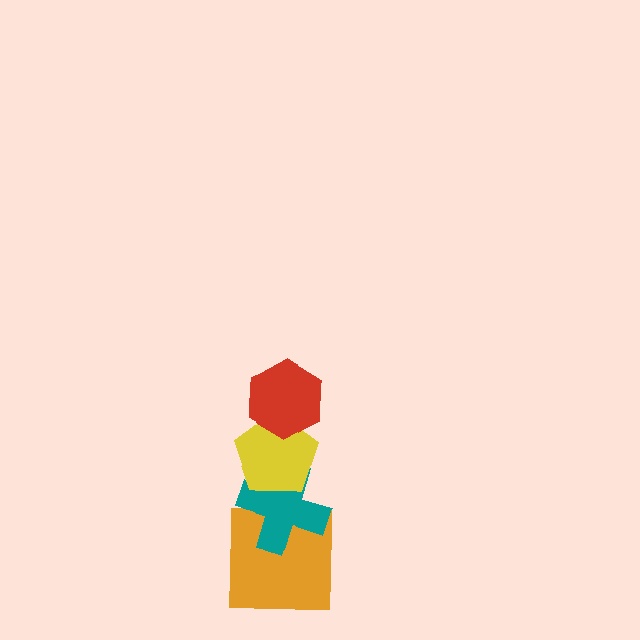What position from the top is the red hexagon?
The red hexagon is 1st from the top.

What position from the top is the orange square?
The orange square is 4th from the top.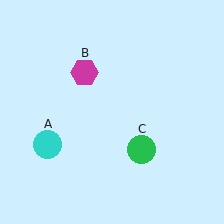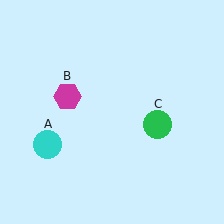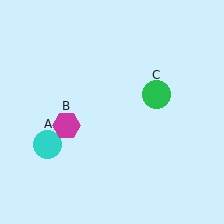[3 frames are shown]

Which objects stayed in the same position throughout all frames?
Cyan circle (object A) remained stationary.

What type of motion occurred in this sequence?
The magenta hexagon (object B), green circle (object C) rotated counterclockwise around the center of the scene.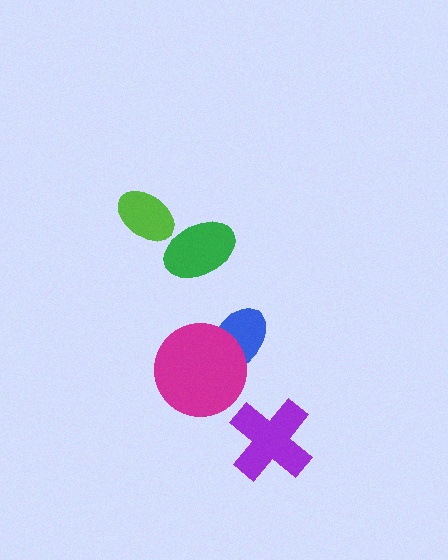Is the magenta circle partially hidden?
No, no other shape covers it.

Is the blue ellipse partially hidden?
Yes, it is partially covered by another shape.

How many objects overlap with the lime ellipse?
0 objects overlap with the lime ellipse.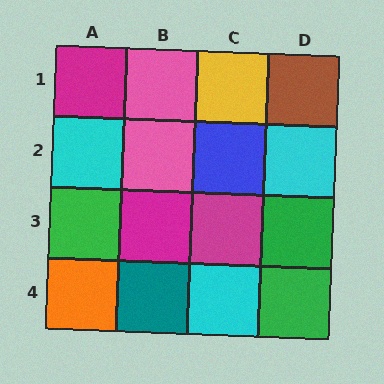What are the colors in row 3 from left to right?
Green, magenta, magenta, green.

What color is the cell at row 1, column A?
Magenta.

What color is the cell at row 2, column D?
Cyan.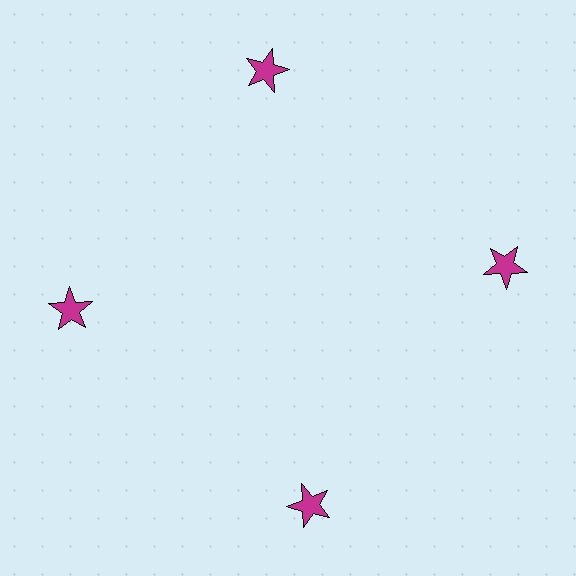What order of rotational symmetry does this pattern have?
This pattern has 4-fold rotational symmetry.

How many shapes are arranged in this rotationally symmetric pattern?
There are 4 shapes, arranged in 4 groups of 1.